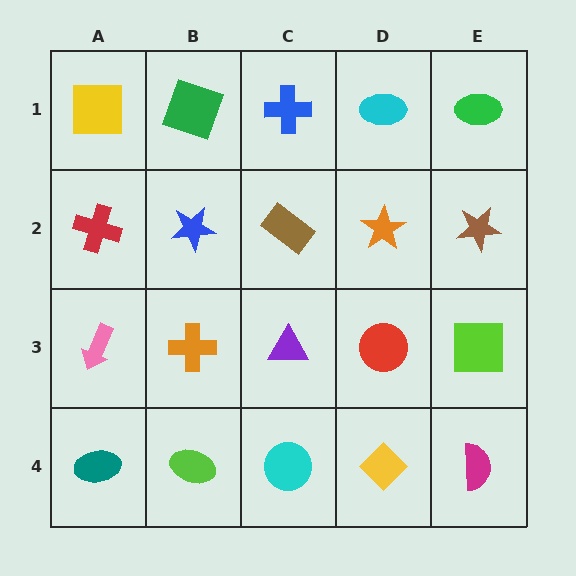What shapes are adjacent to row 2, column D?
A cyan ellipse (row 1, column D), a red circle (row 3, column D), a brown rectangle (row 2, column C), a brown star (row 2, column E).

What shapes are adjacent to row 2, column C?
A blue cross (row 1, column C), a purple triangle (row 3, column C), a blue star (row 2, column B), an orange star (row 2, column D).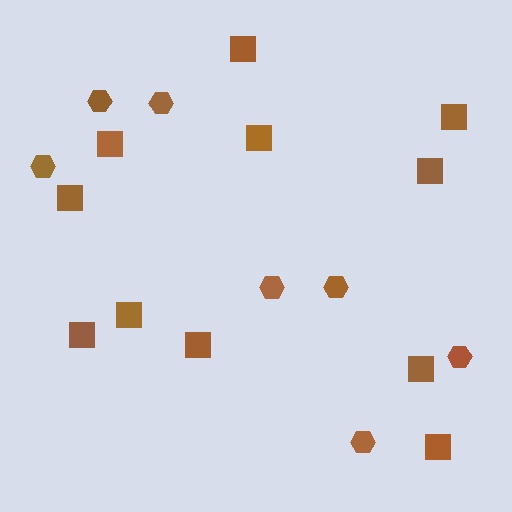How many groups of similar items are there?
There are 2 groups: one group of hexagons (7) and one group of squares (11).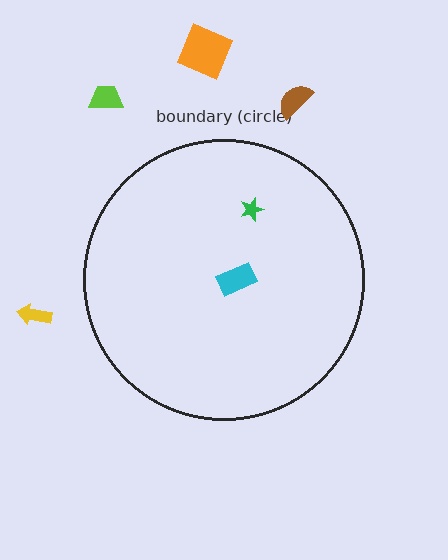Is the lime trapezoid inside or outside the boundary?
Outside.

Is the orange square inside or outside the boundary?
Outside.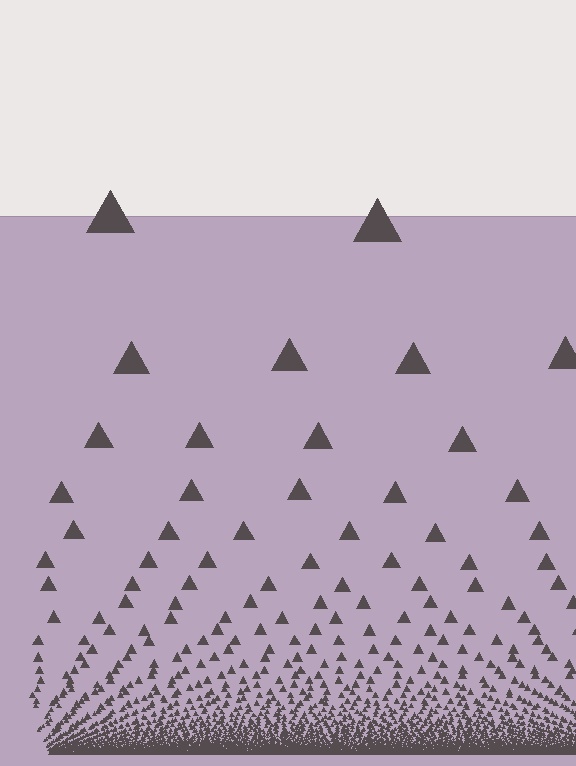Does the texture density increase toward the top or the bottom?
Density increases toward the bottom.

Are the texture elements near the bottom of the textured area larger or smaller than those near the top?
Smaller. The gradient is inverted — elements near the bottom are smaller and denser.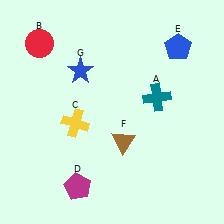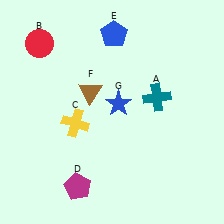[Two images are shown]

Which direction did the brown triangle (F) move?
The brown triangle (F) moved up.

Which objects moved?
The objects that moved are: the blue pentagon (E), the brown triangle (F), the blue star (G).